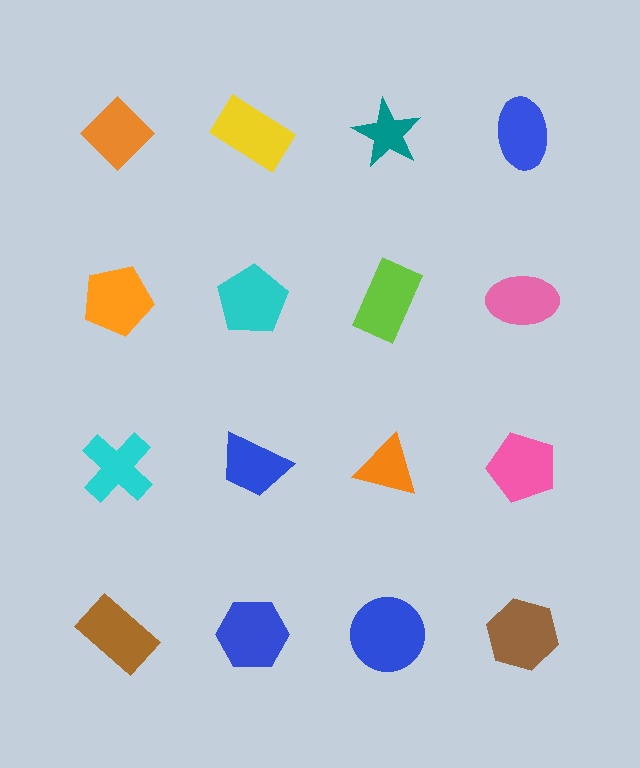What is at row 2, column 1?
An orange pentagon.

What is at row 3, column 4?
A pink pentagon.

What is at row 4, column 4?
A brown hexagon.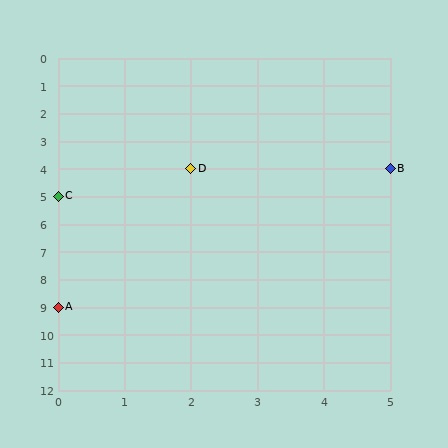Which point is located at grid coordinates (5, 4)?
Point B is at (5, 4).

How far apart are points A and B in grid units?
Points A and B are 5 columns and 5 rows apart (about 7.1 grid units diagonally).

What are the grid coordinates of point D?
Point D is at grid coordinates (2, 4).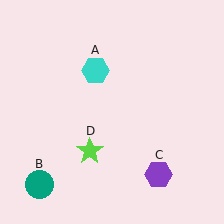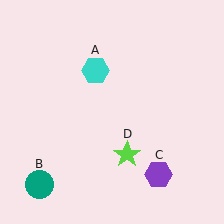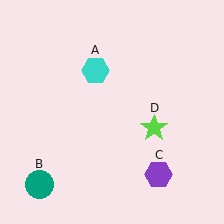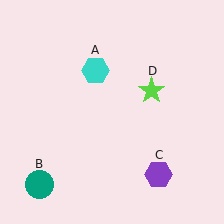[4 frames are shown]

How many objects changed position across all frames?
1 object changed position: lime star (object D).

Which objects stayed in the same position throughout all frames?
Cyan hexagon (object A) and teal circle (object B) and purple hexagon (object C) remained stationary.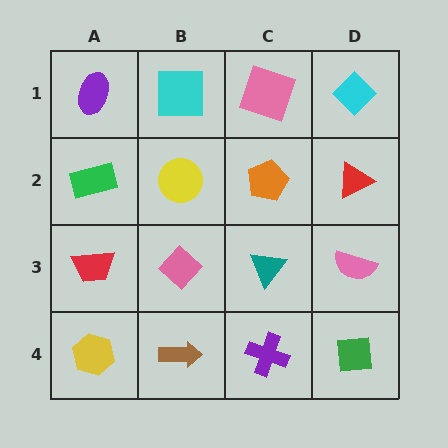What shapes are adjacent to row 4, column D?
A pink semicircle (row 3, column D), a purple cross (row 4, column C).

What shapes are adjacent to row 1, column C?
An orange pentagon (row 2, column C), a cyan square (row 1, column B), a cyan diamond (row 1, column D).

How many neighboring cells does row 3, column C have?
4.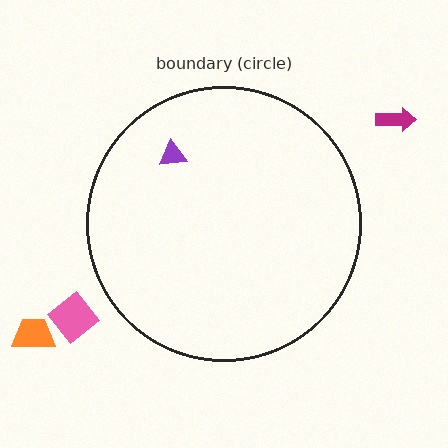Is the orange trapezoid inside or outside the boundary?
Outside.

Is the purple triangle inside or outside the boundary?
Inside.